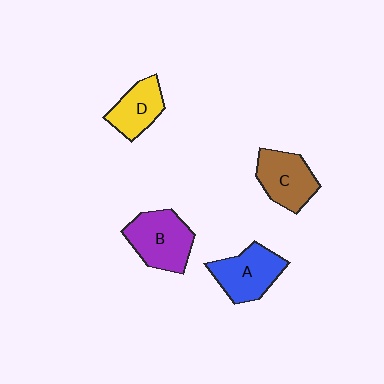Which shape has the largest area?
Shape B (purple).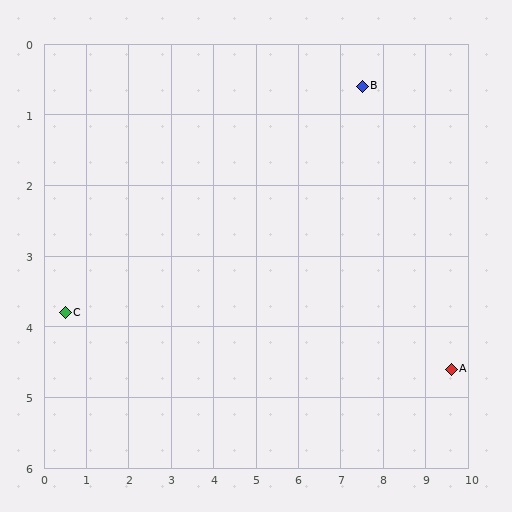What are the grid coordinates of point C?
Point C is at approximately (0.5, 3.8).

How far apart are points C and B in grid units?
Points C and B are about 7.7 grid units apart.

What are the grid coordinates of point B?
Point B is at approximately (7.5, 0.6).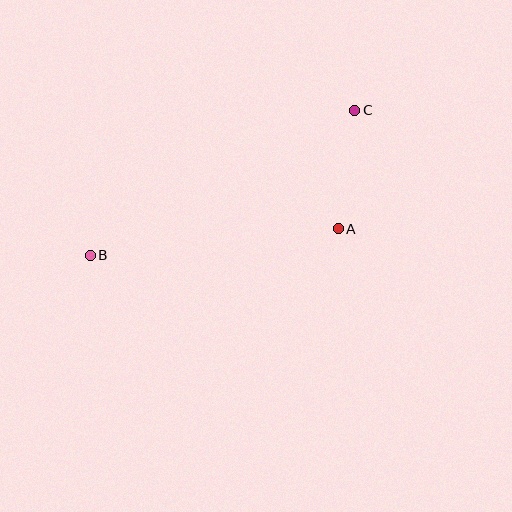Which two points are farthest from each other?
Points B and C are farthest from each other.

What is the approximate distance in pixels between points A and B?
The distance between A and B is approximately 249 pixels.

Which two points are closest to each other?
Points A and C are closest to each other.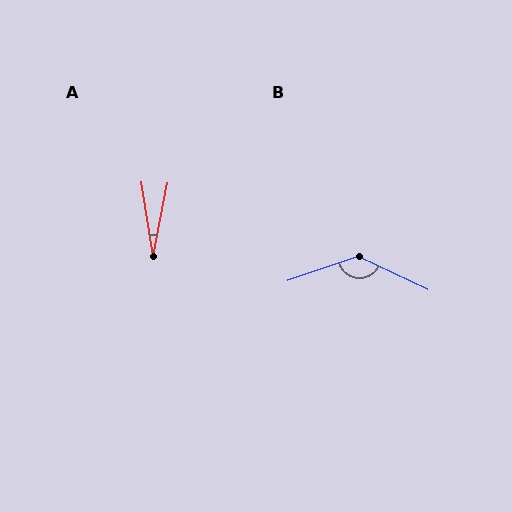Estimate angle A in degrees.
Approximately 20 degrees.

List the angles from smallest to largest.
A (20°), B (136°).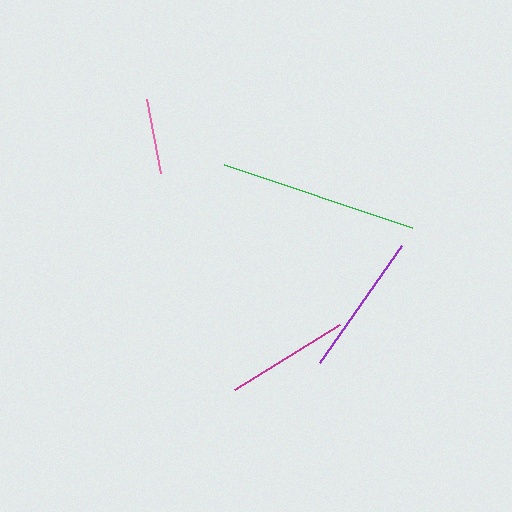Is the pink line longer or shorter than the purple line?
The purple line is longer than the pink line.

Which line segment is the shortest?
The pink line is the shortest at approximately 75 pixels.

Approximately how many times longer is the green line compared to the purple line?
The green line is approximately 1.4 times the length of the purple line.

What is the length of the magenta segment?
The magenta segment is approximately 124 pixels long.